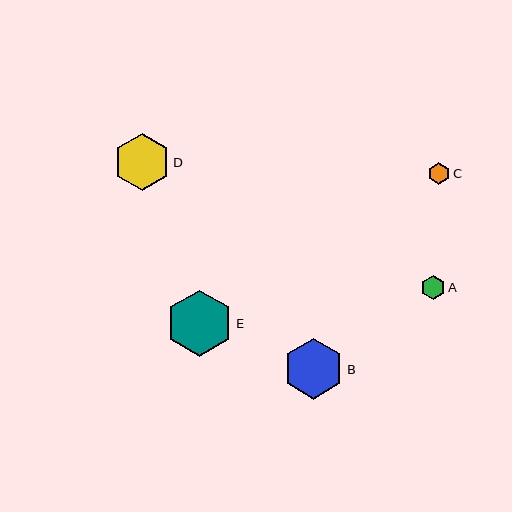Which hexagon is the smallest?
Hexagon C is the smallest with a size of approximately 21 pixels.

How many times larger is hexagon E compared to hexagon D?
Hexagon E is approximately 1.2 times the size of hexagon D.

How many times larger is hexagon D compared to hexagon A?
Hexagon D is approximately 2.3 times the size of hexagon A.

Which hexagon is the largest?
Hexagon E is the largest with a size of approximately 66 pixels.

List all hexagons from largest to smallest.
From largest to smallest: E, B, D, A, C.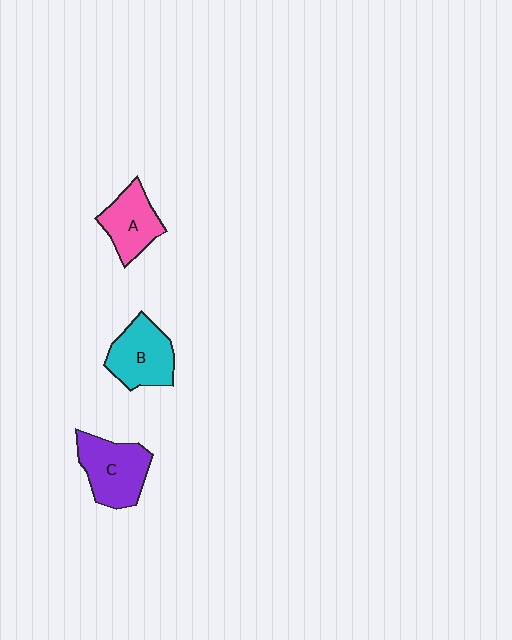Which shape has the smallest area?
Shape A (pink).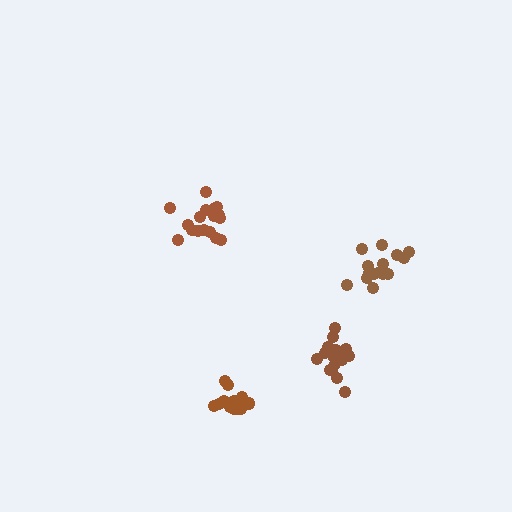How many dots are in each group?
Group 1: 18 dots, Group 2: 14 dots, Group 3: 15 dots, Group 4: 17 dots (64 total).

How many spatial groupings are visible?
There are 4 spatial groupings.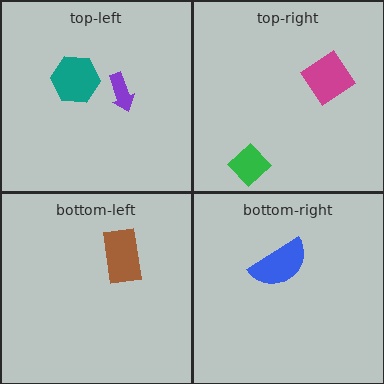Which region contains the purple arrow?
The top-left region.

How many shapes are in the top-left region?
2.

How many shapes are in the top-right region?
2.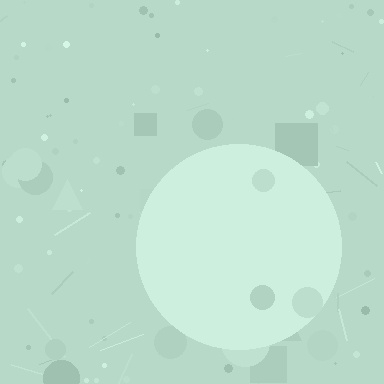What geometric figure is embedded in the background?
A circle is embedded in the background.